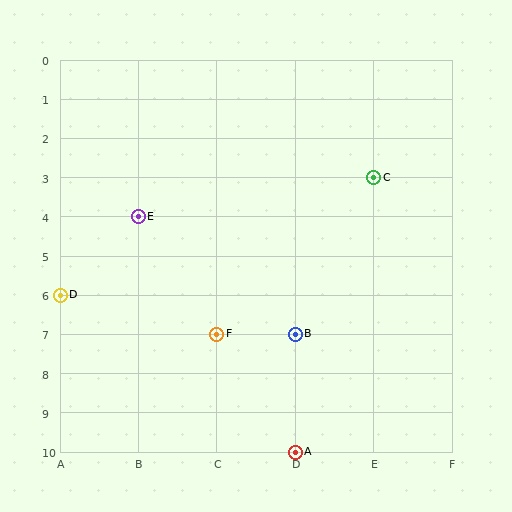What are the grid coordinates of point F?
Point F is at grid coordinates (C, 7).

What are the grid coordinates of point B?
Point B is at grid coordinates (D, 7).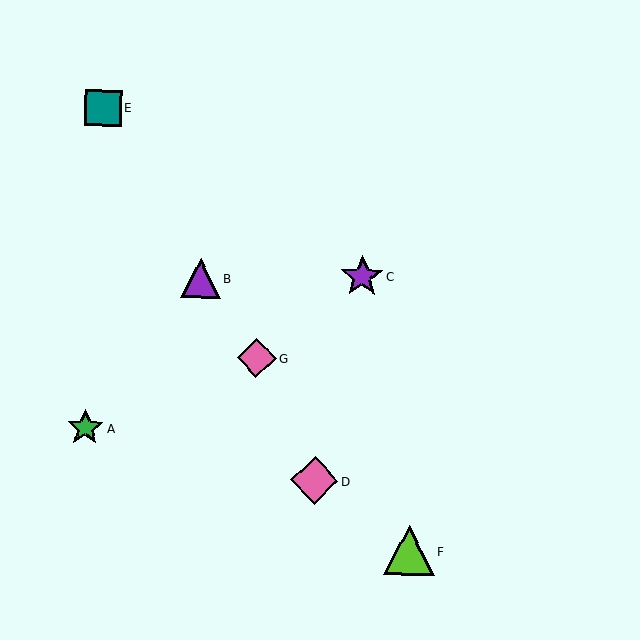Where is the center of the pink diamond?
The center of the pink diamond is at (314, 481).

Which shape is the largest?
The lime triangle (labeled F) is the largest.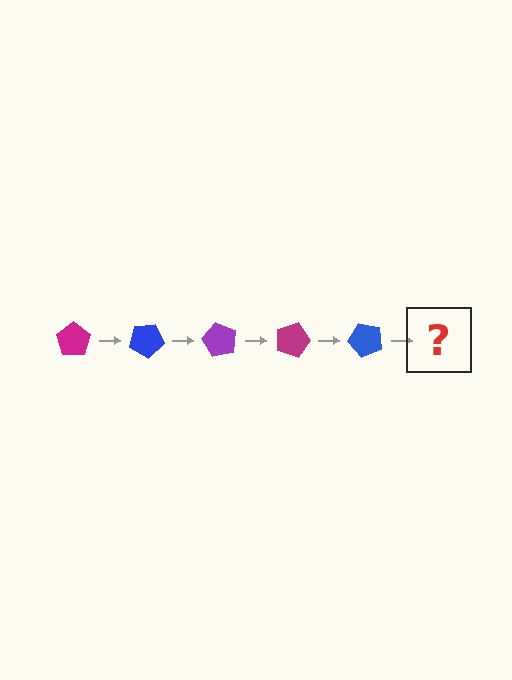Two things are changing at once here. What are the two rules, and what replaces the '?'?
The two rules are that it rotates 30 degrees each step and the color cycles through magenta, blue, and purple. The '?' should be a purple pentagon, rotated 150 degrees from the start.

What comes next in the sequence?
The next element should be a purple pentagon, rotated 150 degrees from the start.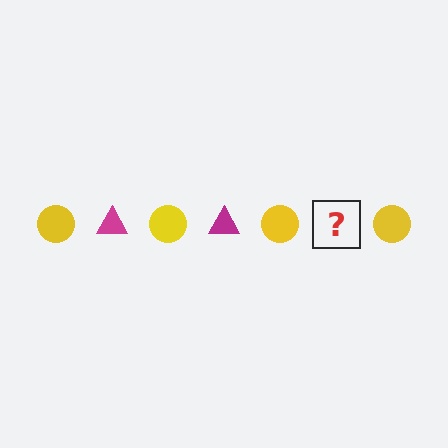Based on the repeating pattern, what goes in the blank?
The blank should be a magenta triangle.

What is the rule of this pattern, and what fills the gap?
The rule is that the pattern alternates between yellow circle and magenta triangle. The gap should be filled with a magenta triangle.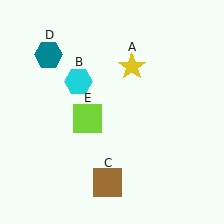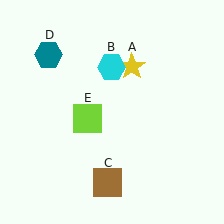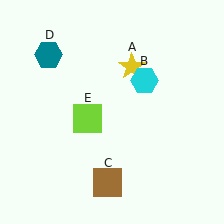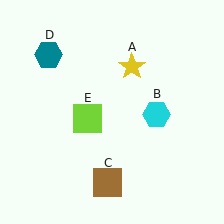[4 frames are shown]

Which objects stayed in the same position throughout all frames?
Yellow star (object A) and brown square (object C) and teal hexagon (object D) and lime square (object E) remained stationary.